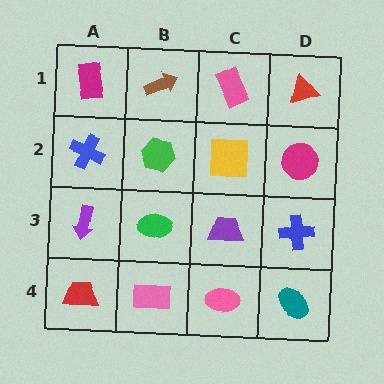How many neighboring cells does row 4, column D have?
2.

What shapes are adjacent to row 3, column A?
A blue cross (row 2, column A), a red trapezoid (row 4, column A), a green ellipse (row 3, column B).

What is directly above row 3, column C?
A yellow square.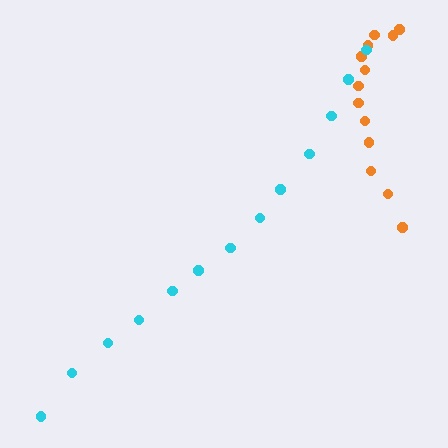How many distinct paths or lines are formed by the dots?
There are 2 distinct paths.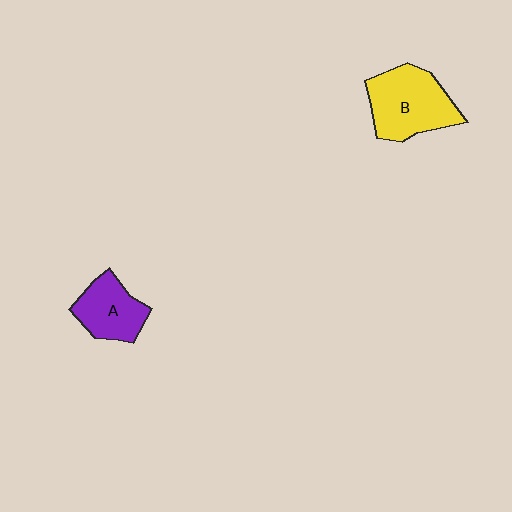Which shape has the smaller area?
Shape A (purple).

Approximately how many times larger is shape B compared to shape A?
Approximately 1.5 times.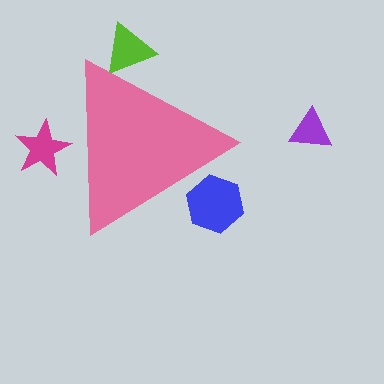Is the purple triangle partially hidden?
No, the purple triangle is fully visible.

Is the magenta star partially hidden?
Yes, the magenta star is partially hidden behind the pink triangle.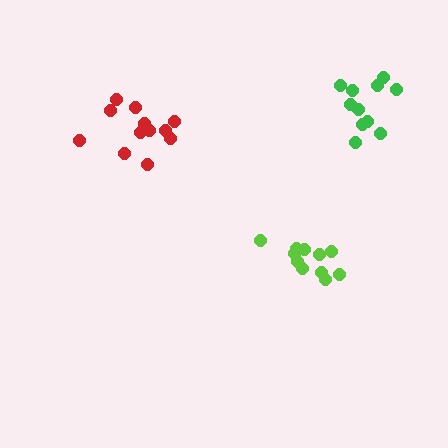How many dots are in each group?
Group 1: 11 dots, Group 2: 11 dots, Group 3: 12 dots (34 total).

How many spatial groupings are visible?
There are 3 spatial groupings.